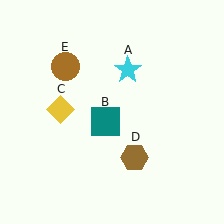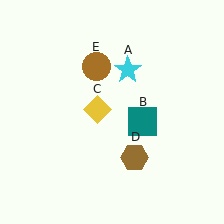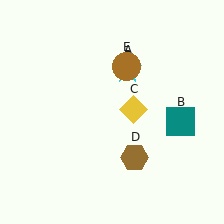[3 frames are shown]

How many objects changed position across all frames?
3 objects changed position: teal square (object B), yellow diamond (object C), brown circle (object E).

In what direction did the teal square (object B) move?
The teal square (object B) moved right.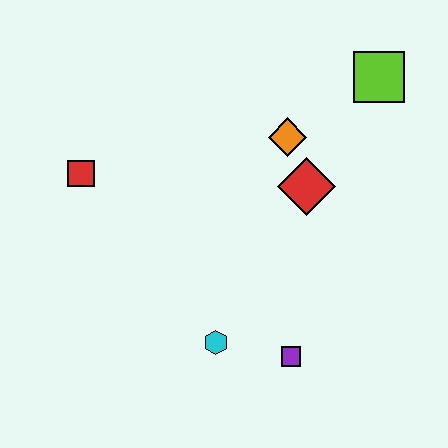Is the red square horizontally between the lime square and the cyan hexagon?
No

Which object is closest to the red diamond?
The orange diamond is closest to the red diamond.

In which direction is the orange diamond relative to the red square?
The orange diamond is to the right of the red square.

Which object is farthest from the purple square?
The lime square is farthest from the purple square.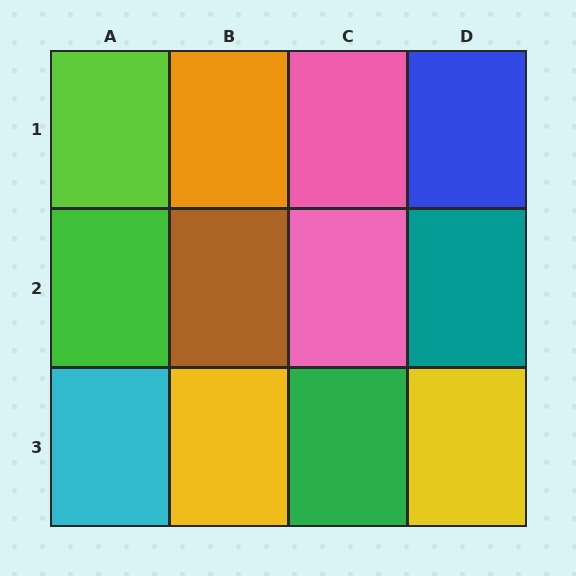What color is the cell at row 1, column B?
Orange.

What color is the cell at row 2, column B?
Brown.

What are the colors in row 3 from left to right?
Cyan, yellow, green, yellow.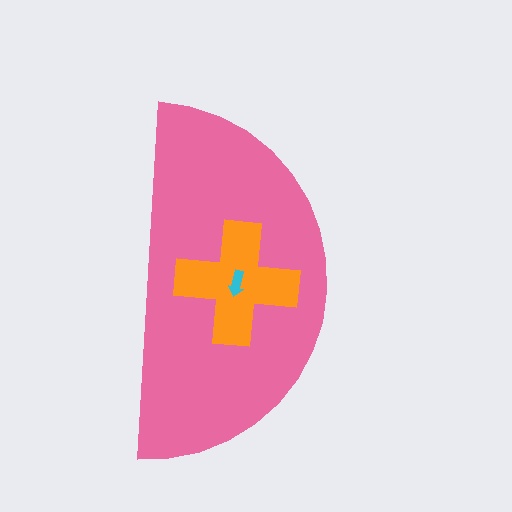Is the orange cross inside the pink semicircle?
Yes.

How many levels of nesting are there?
3.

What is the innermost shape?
The cyan arrow.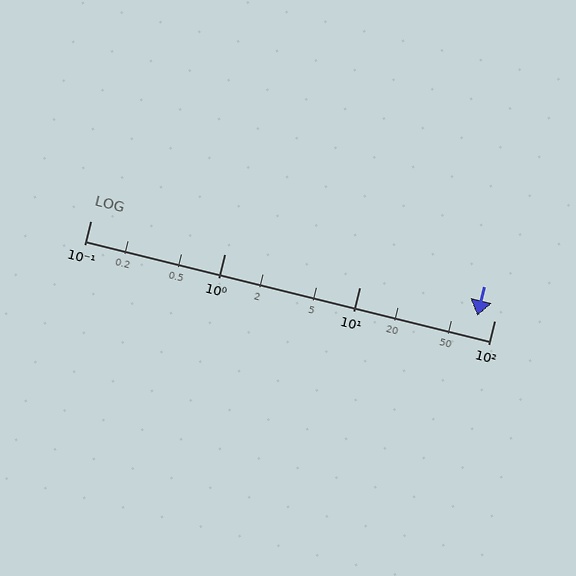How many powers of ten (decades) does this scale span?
The scale spans 3 decades, from 0.1 to 100.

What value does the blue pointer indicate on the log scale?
The pointer indicates approximately 75.